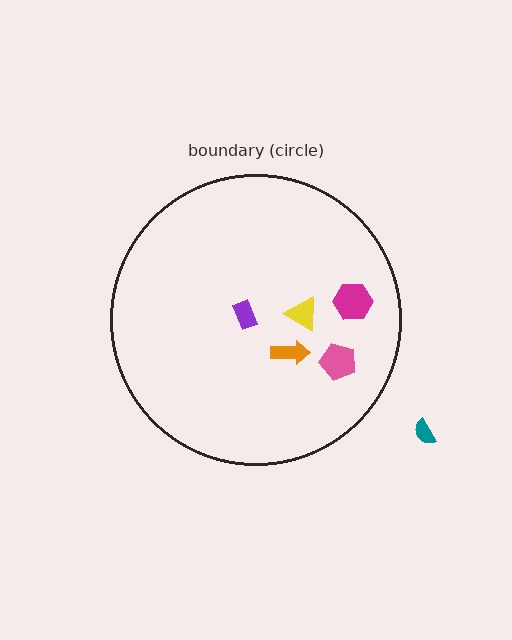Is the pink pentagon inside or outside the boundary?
Inside.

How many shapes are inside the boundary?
5 inside, 1 outside.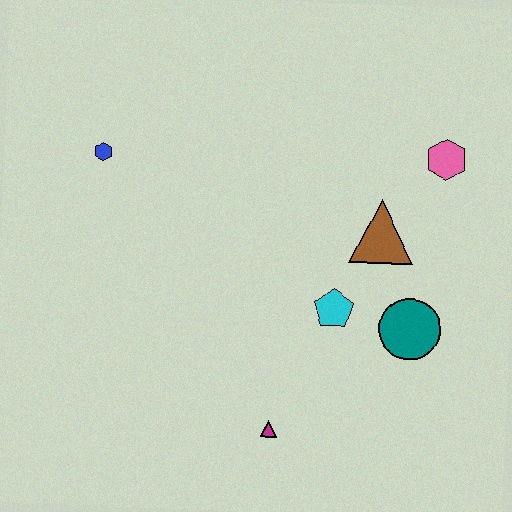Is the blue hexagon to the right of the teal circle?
No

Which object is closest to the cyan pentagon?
The teal circle is closest to the cyan pentagon.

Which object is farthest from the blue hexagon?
The teal circle is farthest from the blue hexagon.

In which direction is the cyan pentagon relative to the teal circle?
The cyan pentagon is to the left of the teal circle.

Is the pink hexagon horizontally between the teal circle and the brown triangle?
No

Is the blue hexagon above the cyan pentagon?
Yes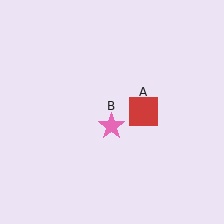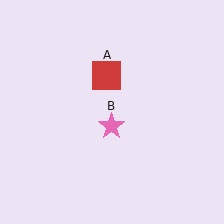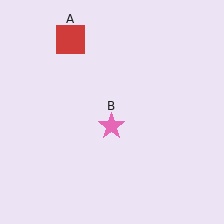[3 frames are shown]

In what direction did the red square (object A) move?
The red square (object A) moved up and to the left.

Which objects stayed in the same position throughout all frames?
Pink star (object B) remained stationary.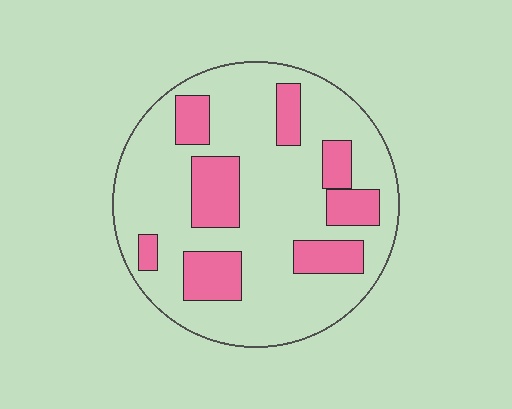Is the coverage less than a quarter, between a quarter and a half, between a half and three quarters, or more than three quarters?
Between a quarter and a half.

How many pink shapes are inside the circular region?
8.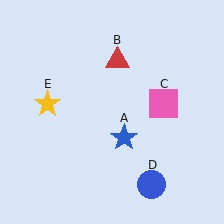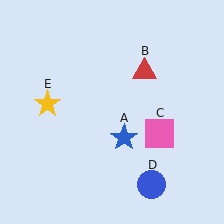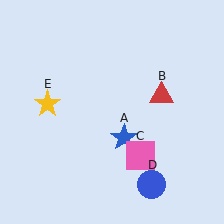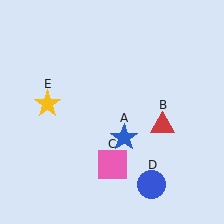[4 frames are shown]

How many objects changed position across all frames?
2 objects changed position: red triangle (object B), pink square (object C).